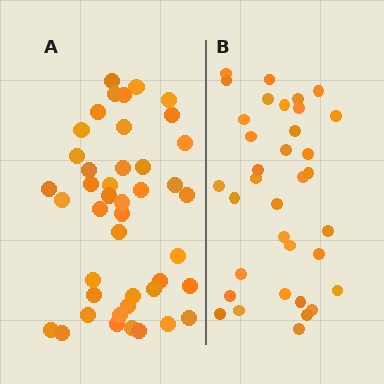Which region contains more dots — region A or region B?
Region A (the left region) has more dots.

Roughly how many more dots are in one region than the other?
Region A has roughly 8 or so more dots than region B.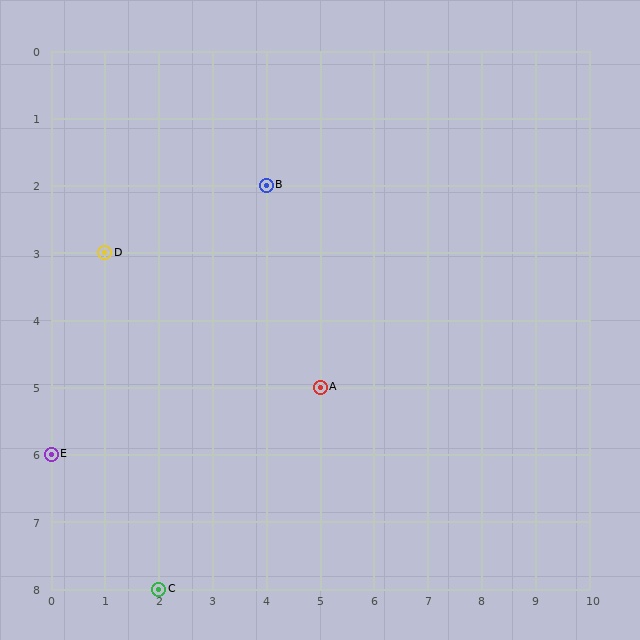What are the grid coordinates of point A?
Point A is at grid coordinates (5, 5).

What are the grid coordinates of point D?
Point D is at grid coordinates (1, 3).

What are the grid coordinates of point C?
Point C is at grid coordinates (2, 8).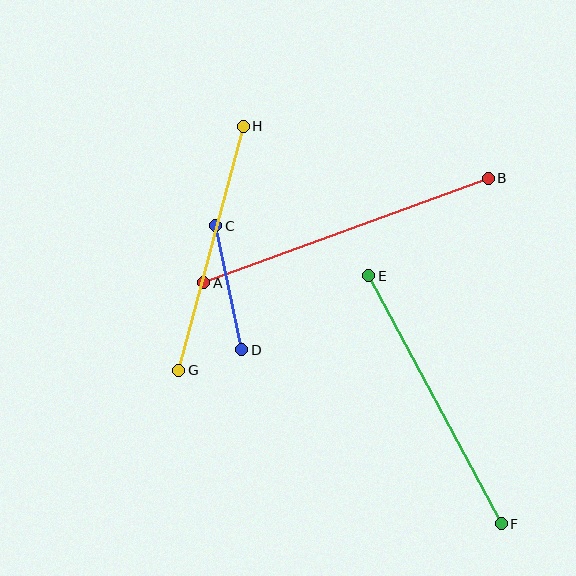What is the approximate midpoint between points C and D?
The midpoint is at approximately (229, 288) pixels.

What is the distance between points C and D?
The distance is approximately 127 pixels.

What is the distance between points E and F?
The distance is approximately 281 pixels.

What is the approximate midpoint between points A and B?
The midpoint is at approximately (346, 231) pixels.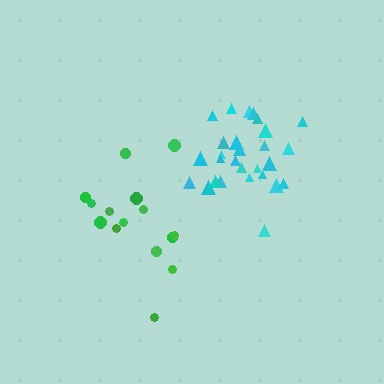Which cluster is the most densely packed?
Cyan.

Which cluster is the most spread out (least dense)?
Green.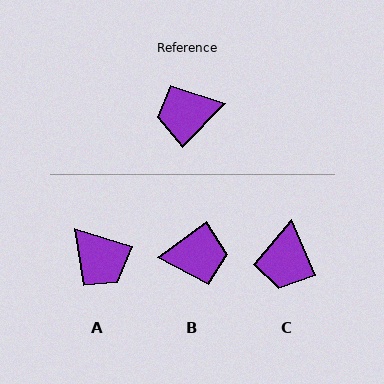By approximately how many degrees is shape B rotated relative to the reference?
Approximately 171 degrees counter-clockwise.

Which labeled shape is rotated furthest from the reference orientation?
B, about 171 degrees away.